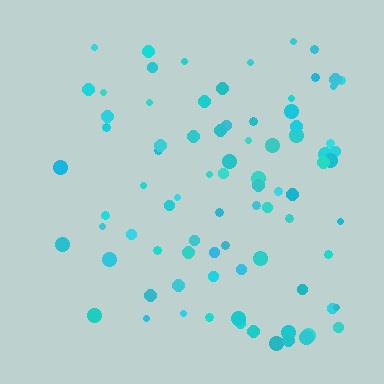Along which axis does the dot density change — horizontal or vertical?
Horizontal.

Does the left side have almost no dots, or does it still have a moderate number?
Still a moderate number, just noticeably fewer than the right.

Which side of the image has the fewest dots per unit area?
The left.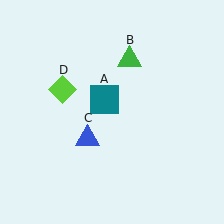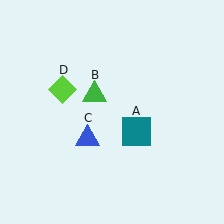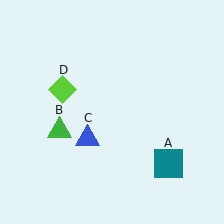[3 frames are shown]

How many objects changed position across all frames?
2 objects changed position: teal square (object A), green triangle (object B).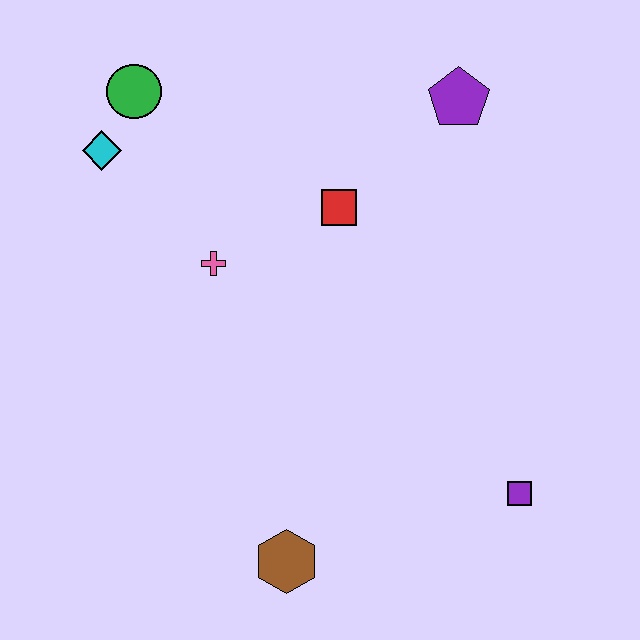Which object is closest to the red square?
The pink cross is closest to the red square.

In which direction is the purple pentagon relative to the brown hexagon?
The purple pentagon is above the brown hexagon.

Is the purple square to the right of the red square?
Yes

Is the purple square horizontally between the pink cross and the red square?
No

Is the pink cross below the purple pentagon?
Yes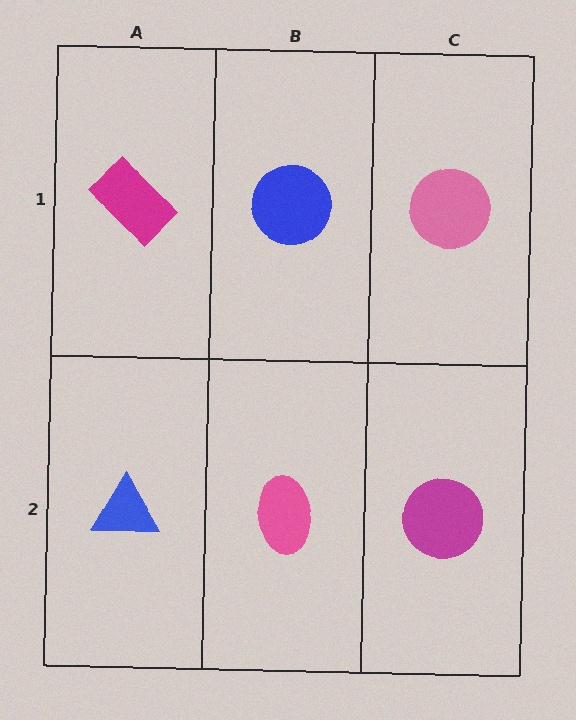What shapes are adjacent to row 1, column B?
A pink ellipse (row 2, column B), a magenta rectangle (row 1, column A), a pink circle (row 1, column C).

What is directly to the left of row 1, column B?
A magenta rectangle.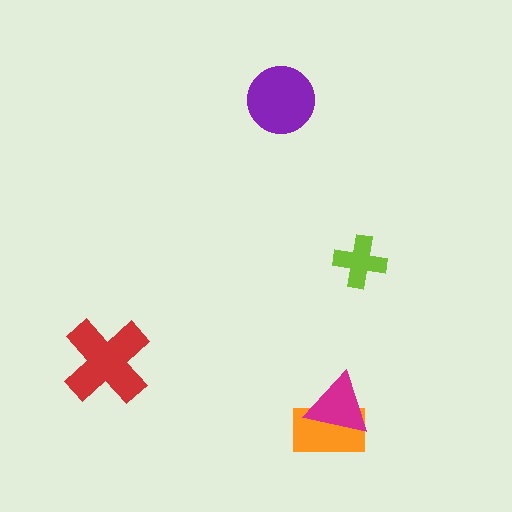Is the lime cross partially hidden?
No, no other shape covers it.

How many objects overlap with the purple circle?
0 objects overlap with the purple circle.